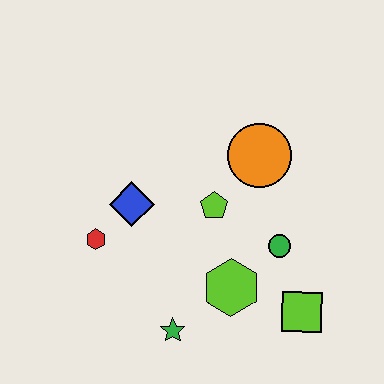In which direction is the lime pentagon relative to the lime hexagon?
The lime pentagon is above the lime hexagon.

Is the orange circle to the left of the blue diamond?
No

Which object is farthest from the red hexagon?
The lime square is farthest from the red hexagon.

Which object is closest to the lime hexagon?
The green circle is closest to the lime hexagon.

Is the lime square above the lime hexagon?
No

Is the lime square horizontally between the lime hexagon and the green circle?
No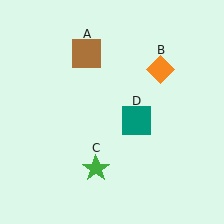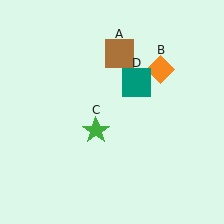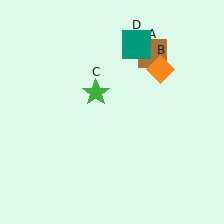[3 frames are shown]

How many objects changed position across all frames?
3 objects changed position: brown square (object A), green star (object C), teal square (object D).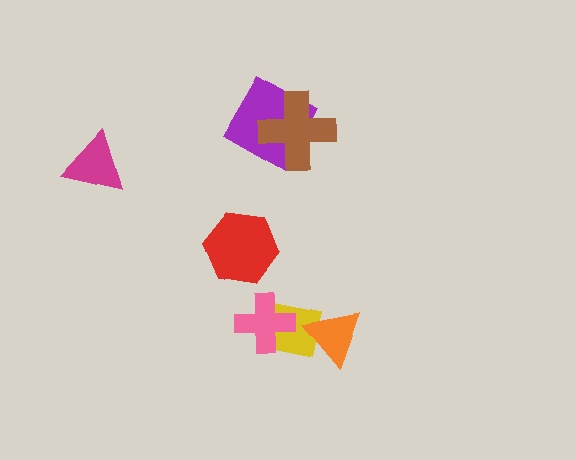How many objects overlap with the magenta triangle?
0 objects overlap with the magenta triangle.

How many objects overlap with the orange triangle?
1 object overlaps with the orange triangle.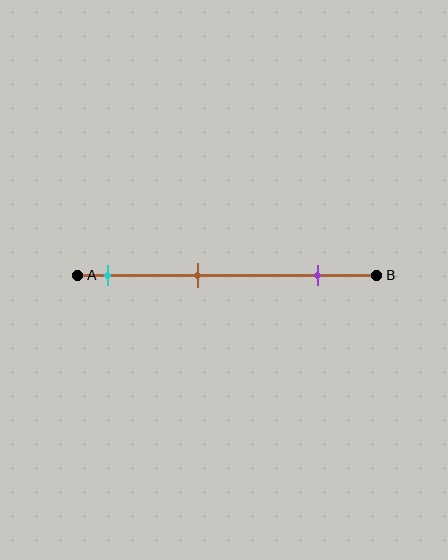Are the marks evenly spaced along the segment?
Yes, the marks are approximately evenly spaced.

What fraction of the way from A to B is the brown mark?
The brown mark is approximately 40% (0.4) of the way from A to B.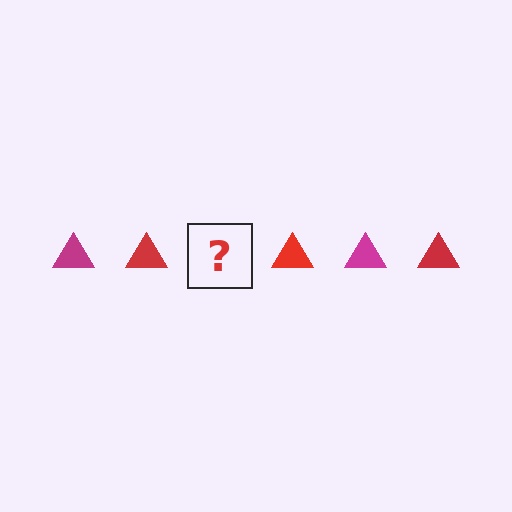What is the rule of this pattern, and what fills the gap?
The rule is that the pattern cycles through magenta, red triangles. The gap should be filled with a magenta triangle.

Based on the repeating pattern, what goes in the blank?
The blank should be a magenta triangle.